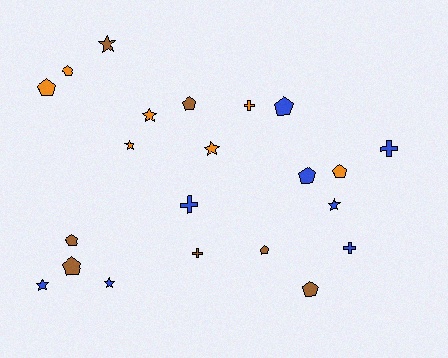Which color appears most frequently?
Blue, with 8 objects.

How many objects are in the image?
There are 22 objects.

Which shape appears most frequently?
Pentagon, with 10 objects.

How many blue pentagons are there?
There are 2 blue pentagons.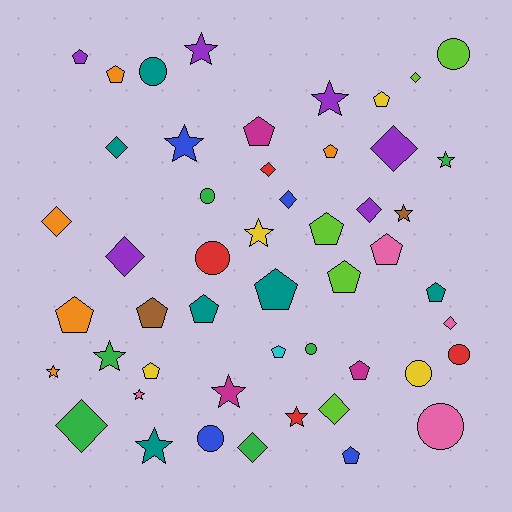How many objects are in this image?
There are 50 objects.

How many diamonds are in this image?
There are 12 diamonds.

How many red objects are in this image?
There are 4 red objects.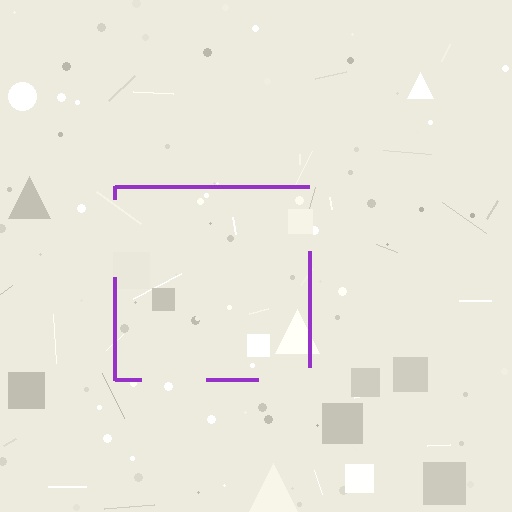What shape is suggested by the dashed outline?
The dashed outline suggests a square.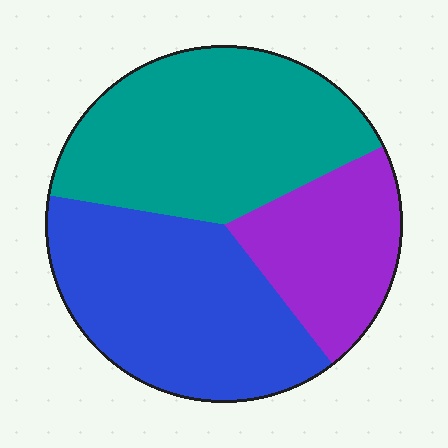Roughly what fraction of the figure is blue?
Blue takes up between a quarter and a half of the figure.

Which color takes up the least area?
Purple, at roughly 20%.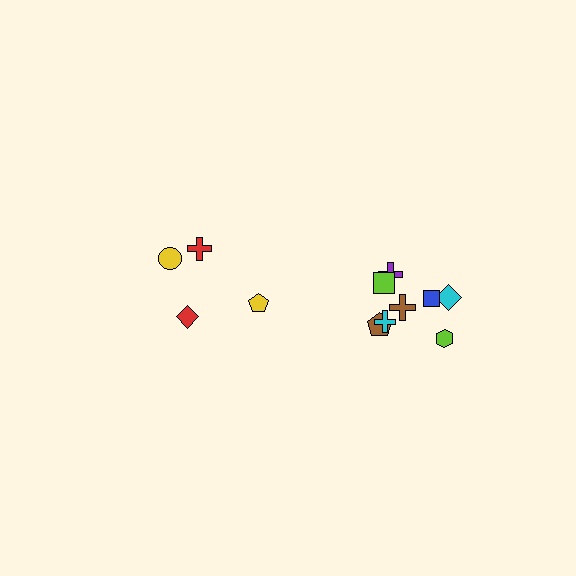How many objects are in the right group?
There are 8 objects.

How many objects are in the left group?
There are 4 objects.